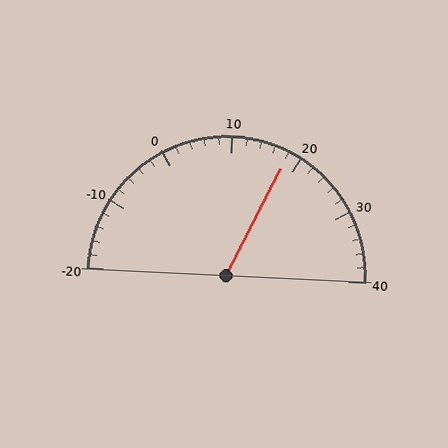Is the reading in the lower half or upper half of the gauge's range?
The reading is in the upper half of the range (-20 to 40).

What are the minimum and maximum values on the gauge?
The gauge ranges from -20 to 40.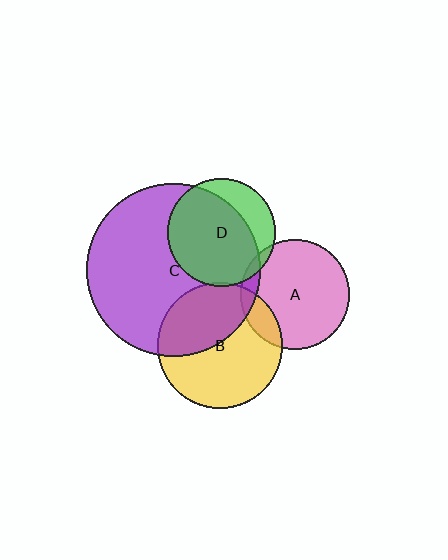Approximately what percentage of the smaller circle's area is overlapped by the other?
Approximately 15%.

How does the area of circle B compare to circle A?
Approximately 1.3 times.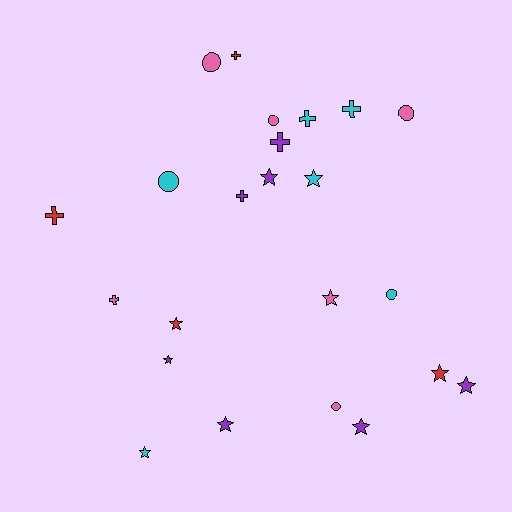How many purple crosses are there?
There are 2 purple crosses.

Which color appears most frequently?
Purple, with 7 objects.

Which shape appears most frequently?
Star, with 10 objects.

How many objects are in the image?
There are 23 objects.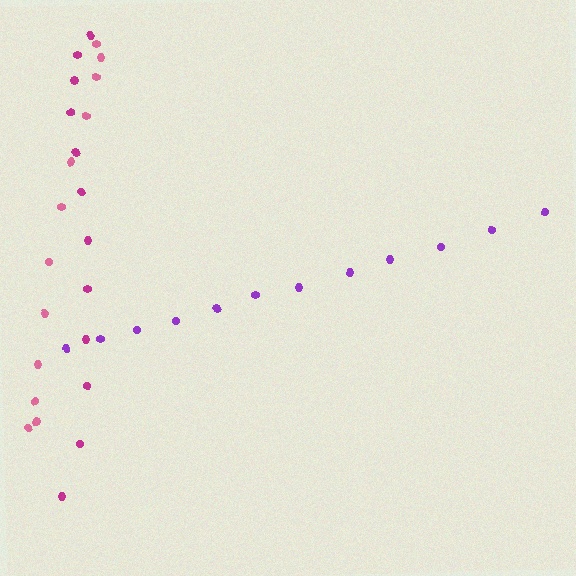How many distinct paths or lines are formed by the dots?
There are 3 distinct paths.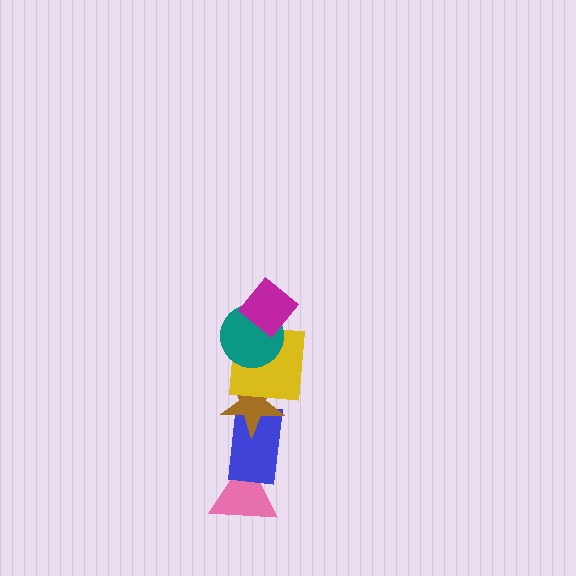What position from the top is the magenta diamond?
The magenta diamond is 1st from the top.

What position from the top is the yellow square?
The yellow square is 3rd from the top.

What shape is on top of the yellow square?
The teal circle is on top of the yellow square.